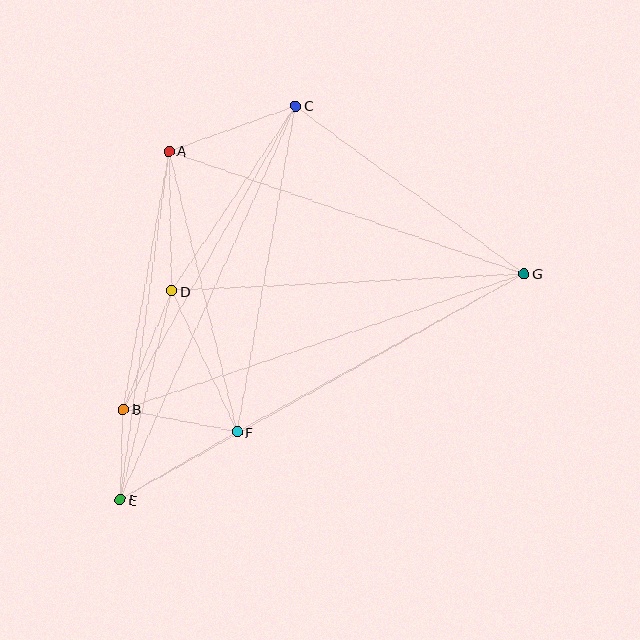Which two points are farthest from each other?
Points E and G are farthest from each other.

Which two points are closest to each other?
Points B and E are closest to each other.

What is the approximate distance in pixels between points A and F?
The distance between A and F is approximately 289 pixels.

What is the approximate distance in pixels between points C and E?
The distance between C and E is approximately 431 pixels.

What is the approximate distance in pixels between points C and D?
The distance between C and D is approximately 222 pixels.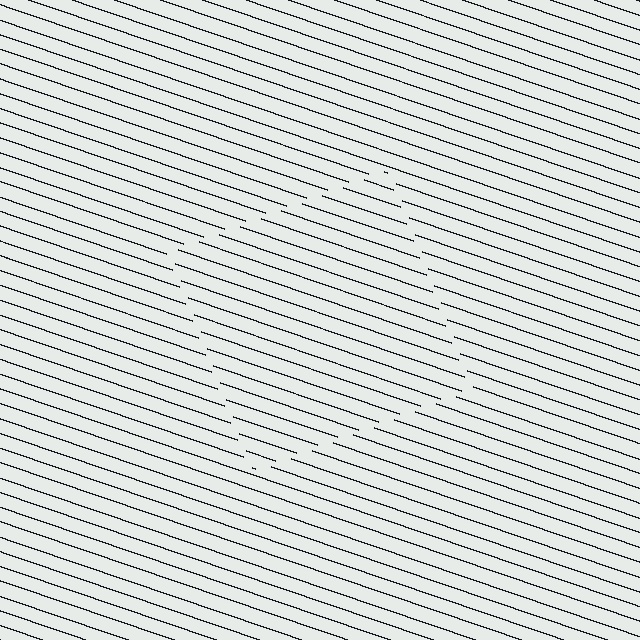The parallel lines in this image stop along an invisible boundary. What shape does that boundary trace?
An illusory square. The interior of the shape contains the same grating, shifted by half a period — the contour is defined by the phase discontinuity where line-ends from the inner and outer gratings abut.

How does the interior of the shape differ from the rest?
The interior of the shape contains the same grating, shifted by half a period — the contour is defined by the phase discontinuity where line-ends from the inner and outer gratings abut.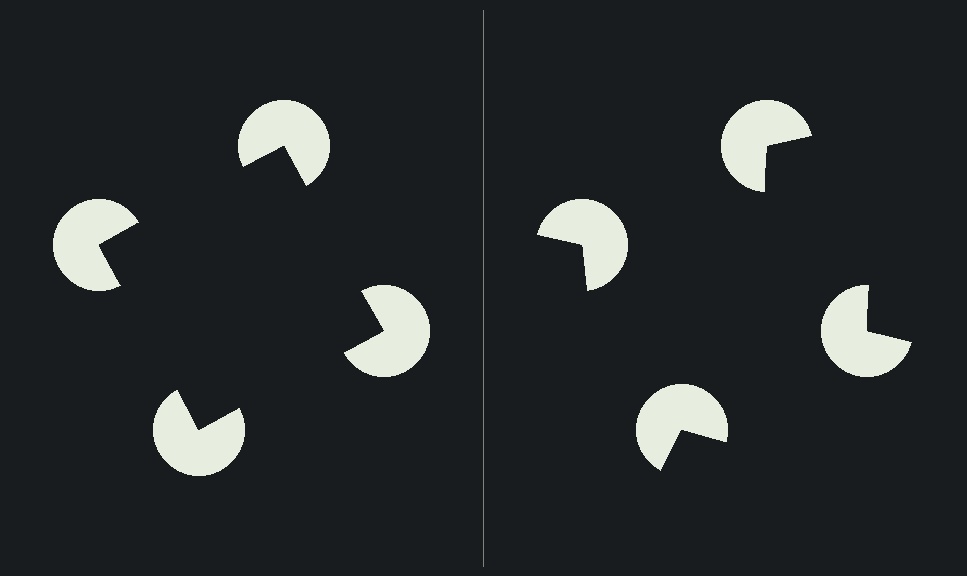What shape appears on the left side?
An illusory square.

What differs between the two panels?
The pac-man discs are positioned identically on both sides; only the wedge orientations differ. On the left they align to a square; on the right they are misaligned.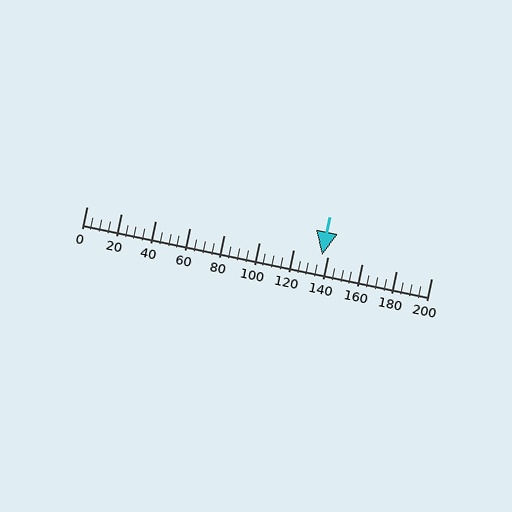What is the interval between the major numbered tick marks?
The major tick marks are spaced 20 units apart.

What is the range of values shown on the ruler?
The ruler shows values from 0 to 200.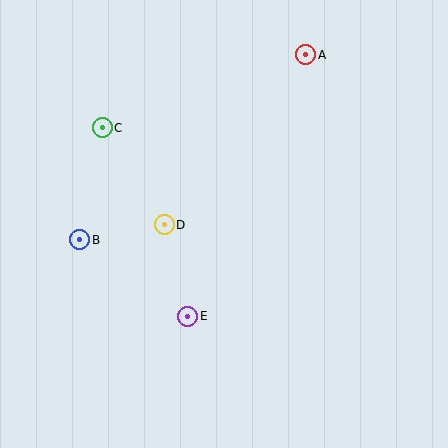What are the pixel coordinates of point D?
Point D is at (164, 225).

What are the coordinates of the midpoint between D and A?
The midpoint between D and A is at (235, 140).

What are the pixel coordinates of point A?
Point A is at (306, 55).